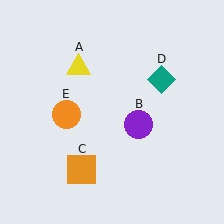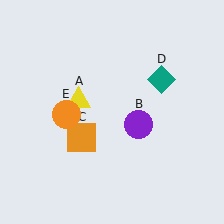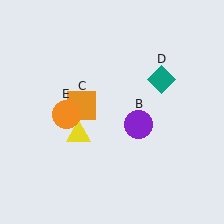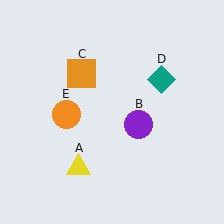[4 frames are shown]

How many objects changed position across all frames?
2 objects changed position: yellow triangle (object A), orange square (object C).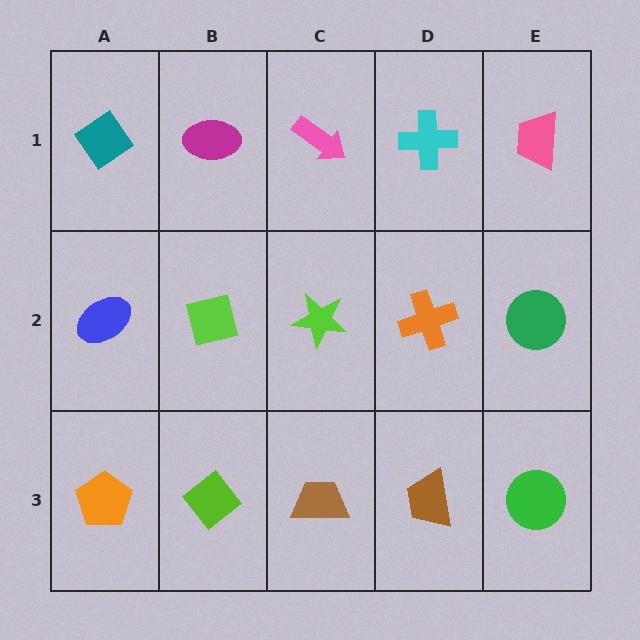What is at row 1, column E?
A pink trapezoid.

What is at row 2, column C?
A lime star.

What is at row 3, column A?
An orange pentagon.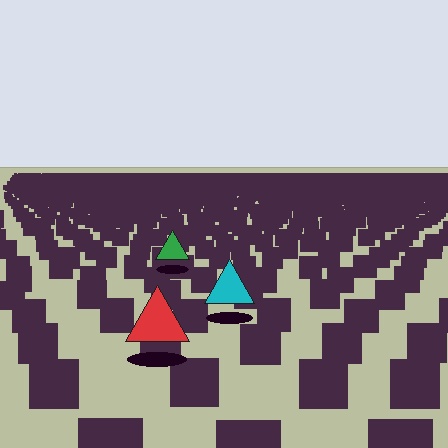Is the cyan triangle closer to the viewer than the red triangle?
No. The red triangle is closer — you can tell from the texture gradient: the ground texture is coarser near it.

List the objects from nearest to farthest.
From nearest to farthest: the red triangle, the cyan triangle, the green triangle.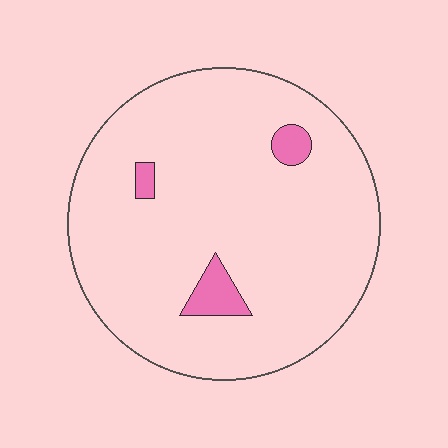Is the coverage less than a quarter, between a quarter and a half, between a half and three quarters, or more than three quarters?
Less than a quarter.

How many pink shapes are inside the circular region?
3.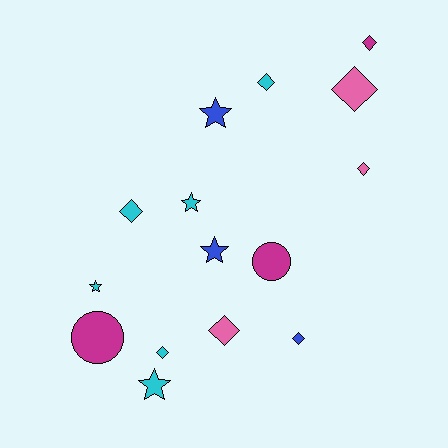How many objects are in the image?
There are 15 objects.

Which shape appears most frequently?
Diamond, with 8 objects.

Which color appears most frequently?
Cyan, with 6 objects.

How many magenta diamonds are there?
There is 1 magenta diamond.